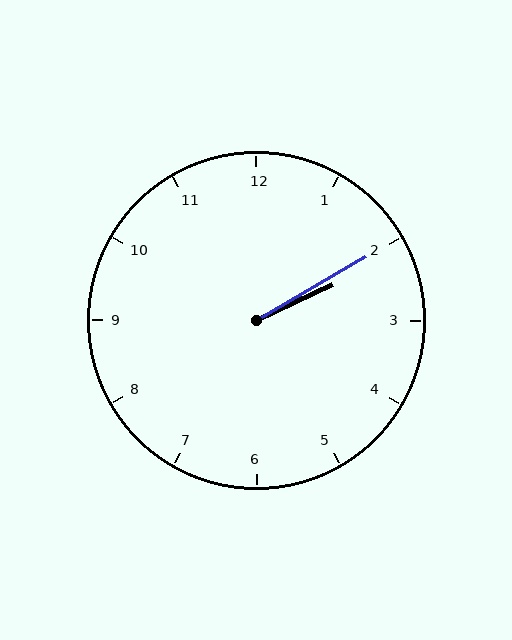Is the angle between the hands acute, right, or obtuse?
It is acute.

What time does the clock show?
2:10.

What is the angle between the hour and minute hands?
Approximately 5 degrees.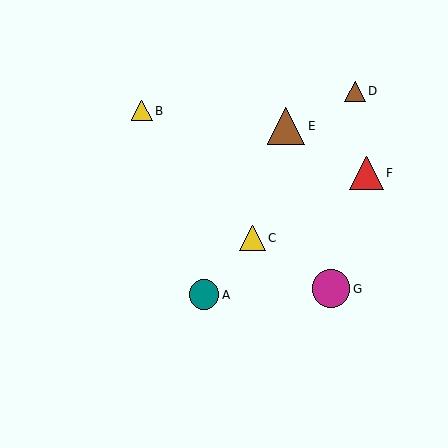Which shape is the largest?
The magenta circle (labeled G) is the largest.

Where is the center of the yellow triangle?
The center of the yellow triangle is at (142, 111).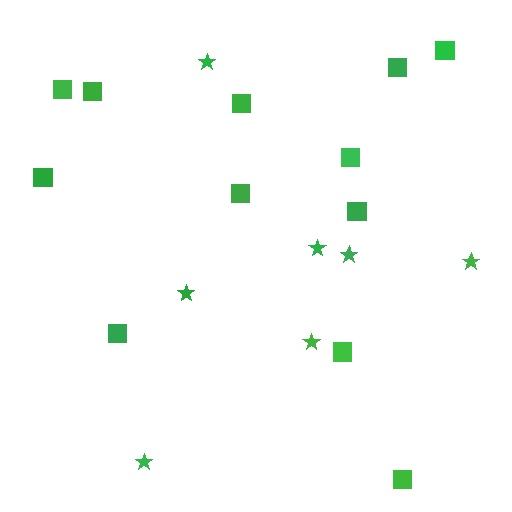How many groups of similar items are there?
There are 2 groups: one group of squares (12) and one group of stars (7).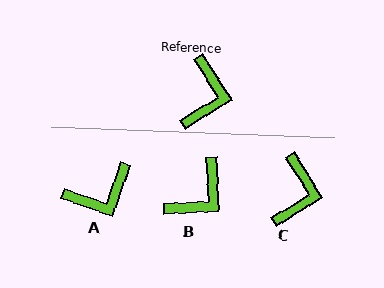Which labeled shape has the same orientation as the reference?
C.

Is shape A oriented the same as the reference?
No, it is off by about 51 degrees.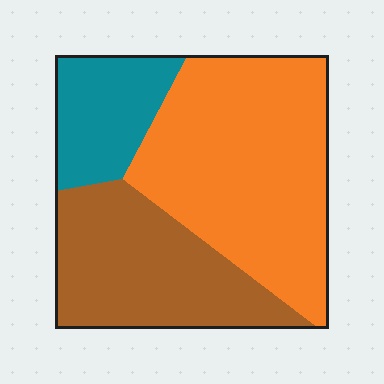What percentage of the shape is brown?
Brown covers about 35% of the shape.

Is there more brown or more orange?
Orange.